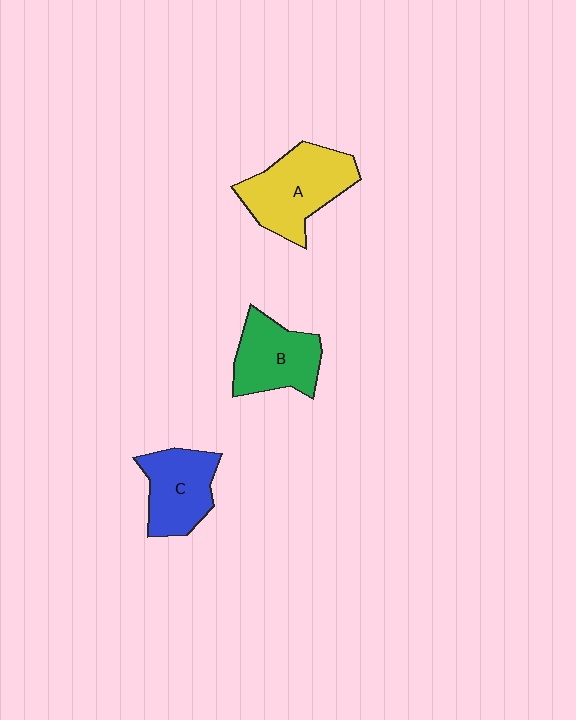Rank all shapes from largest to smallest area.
From largest to smallest: A (yellow), B (green), C (blue).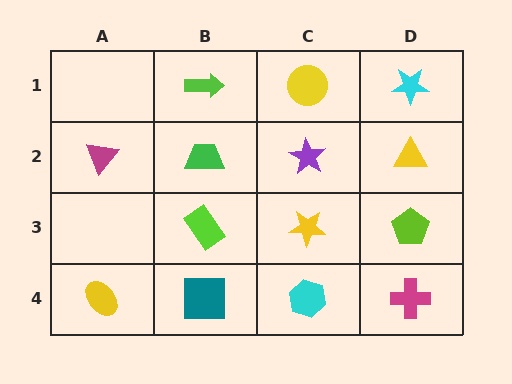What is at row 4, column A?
A yellow ellipse.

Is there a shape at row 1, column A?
No, that cell is empty.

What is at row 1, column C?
A yellow circle.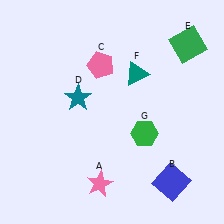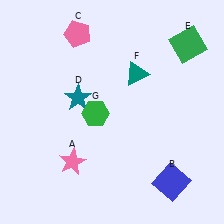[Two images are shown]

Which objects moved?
The objects that moved are: the pink star (A), the pink pentagon (C), the green hexagon (G).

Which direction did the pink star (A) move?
The pink star (A) moved left.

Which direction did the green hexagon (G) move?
The green hexagon (G) moved left.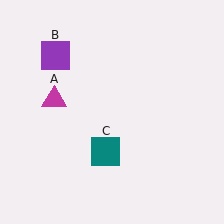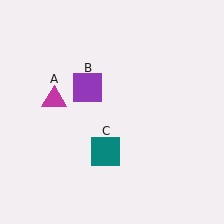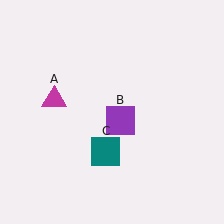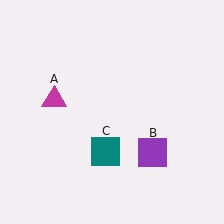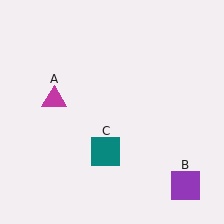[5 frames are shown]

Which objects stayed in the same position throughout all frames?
Magenta triangle (object A) and teal square (object C) remained stationary.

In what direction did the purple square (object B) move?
The purple square (object B) moved down and to the right.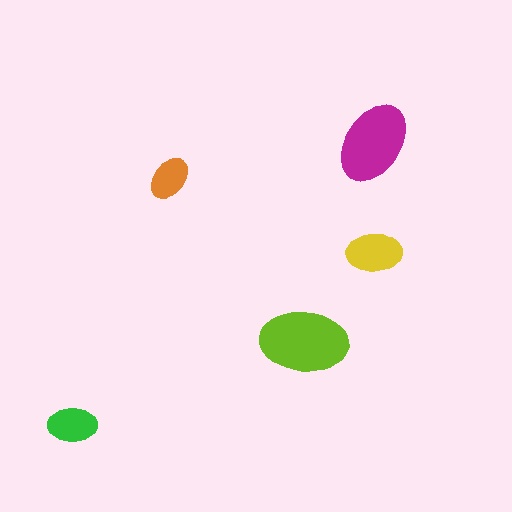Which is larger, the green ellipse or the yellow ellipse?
The yellow one.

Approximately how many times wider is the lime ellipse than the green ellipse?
About 2 times wider.